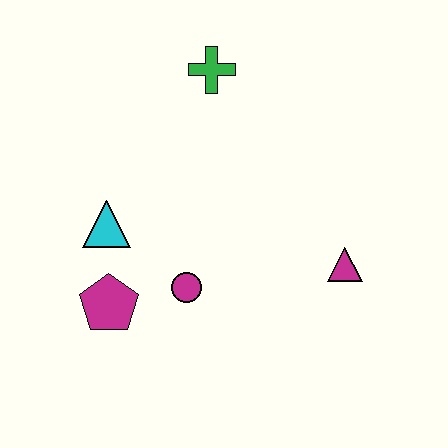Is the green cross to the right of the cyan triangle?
Yes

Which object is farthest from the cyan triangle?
The magenta triangle is farthest from the cyan triangle.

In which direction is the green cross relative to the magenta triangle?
The green cross is above the magenta triangle.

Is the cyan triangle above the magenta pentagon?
Yes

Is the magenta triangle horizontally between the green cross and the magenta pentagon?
No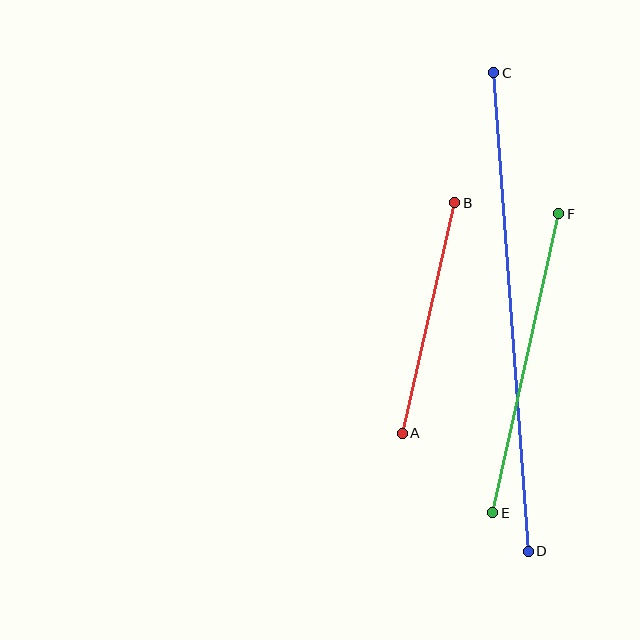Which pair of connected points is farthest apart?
Points C and D are farthest apart.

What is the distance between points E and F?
The distance is approximately 306 pixels.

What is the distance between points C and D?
The distance is approximately 480 pixels.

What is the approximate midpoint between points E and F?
The midpoint is at approximately (526, 363) pixels.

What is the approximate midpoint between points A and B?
The midpoint is at approximately (428, 318) pixels.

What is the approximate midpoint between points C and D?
The midpoint is at approximately (511, 312) pixels.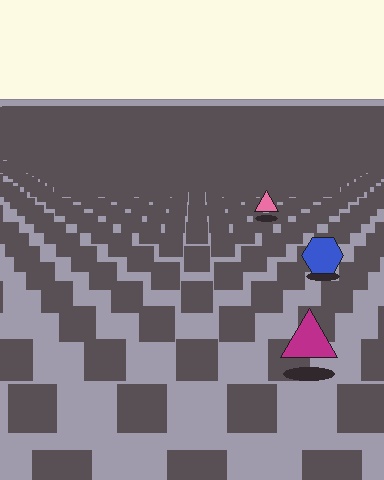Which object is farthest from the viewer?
The pink triangle is farthest from the viewer. It appears smaller and the ground texture around it is denser.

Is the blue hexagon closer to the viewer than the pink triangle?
Yes. The blue hexagon is closer — you can tell from the texture gradient: the ground texture is coarser near it.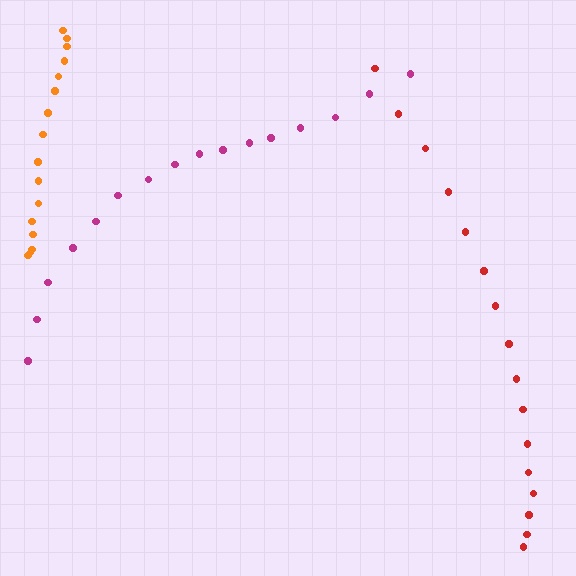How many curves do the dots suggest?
There are 3 distinct paths.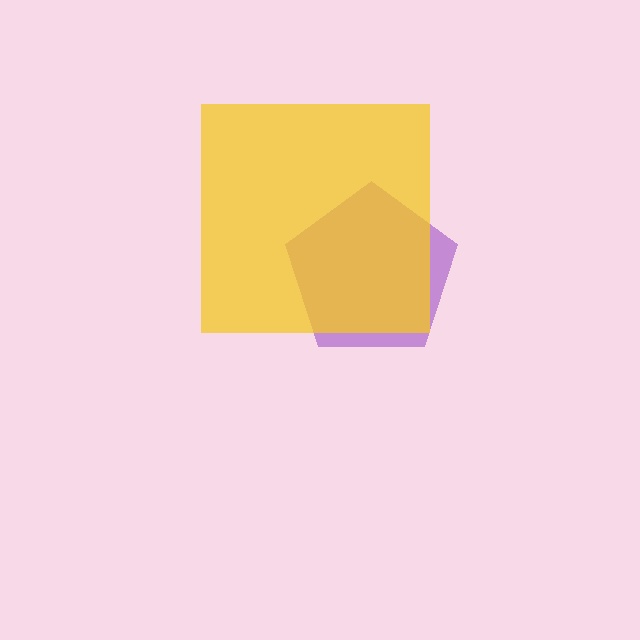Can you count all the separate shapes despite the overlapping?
Yes, there are 2 separate shapes.